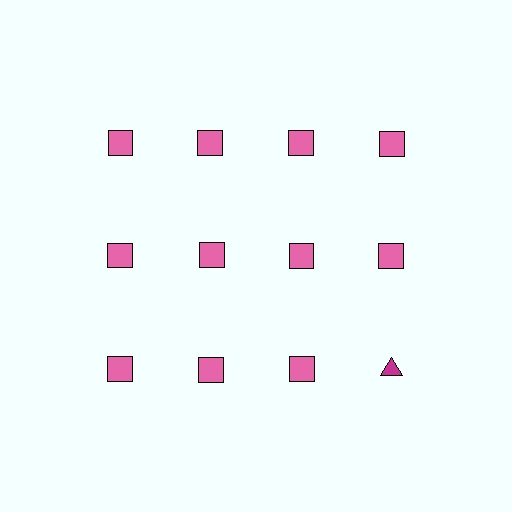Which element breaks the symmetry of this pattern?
The magenta triangle in the third row, second from right column breaks the symmetry. All other shapes are pink squares.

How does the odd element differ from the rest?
It differs in both color (magenta instead of pink) and shape (triangle instead of square).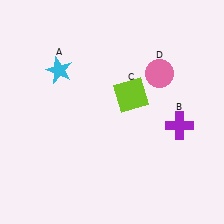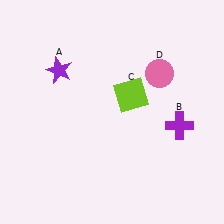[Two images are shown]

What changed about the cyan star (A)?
In Image 1, A is cyan. In Image 2, it changed to purple.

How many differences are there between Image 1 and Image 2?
There is 1 difference between the two images.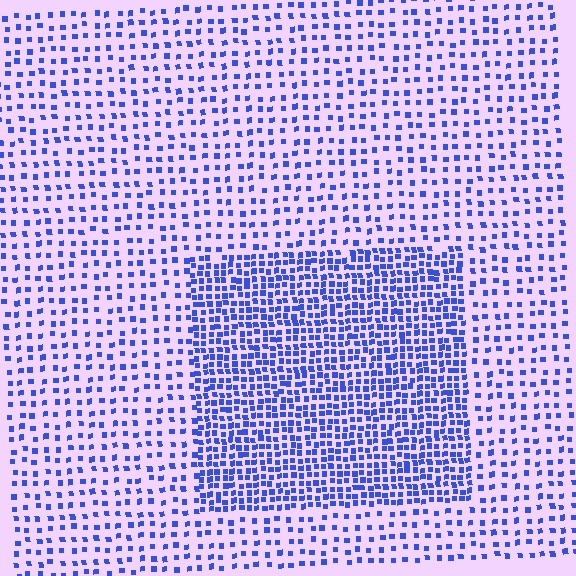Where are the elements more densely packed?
The elements are more densely packed inside the rectangle boundary.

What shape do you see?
I see a rectangle.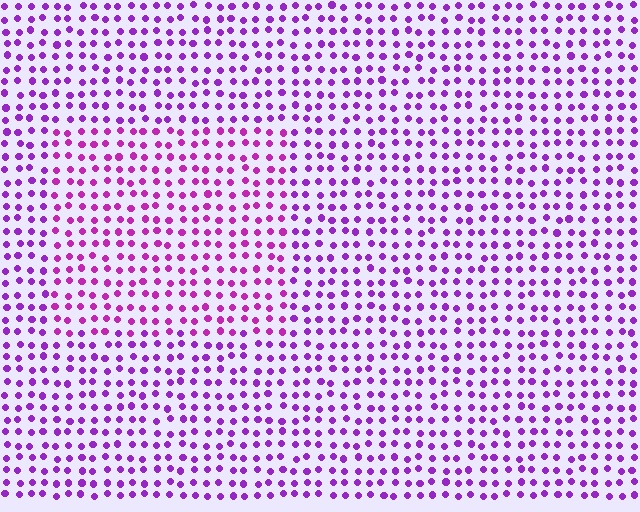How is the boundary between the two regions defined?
The boundary is defined purely by a slight shift in hue (about 23 degrees). Spacing, size, and orientation are identical on both sides.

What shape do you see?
I see a rectangle.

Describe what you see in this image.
The image is filled with small purple elements in a uniform arrangement. A rectangle-shaped region is visible where the elements are tinted to a slightly different hue, forming a subtle color boundary.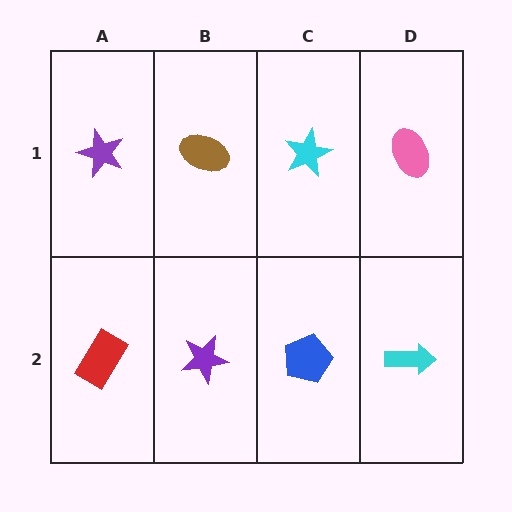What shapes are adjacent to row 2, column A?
A purple star (row 1, column A), a purple star (row 2, column B).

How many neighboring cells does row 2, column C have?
3.